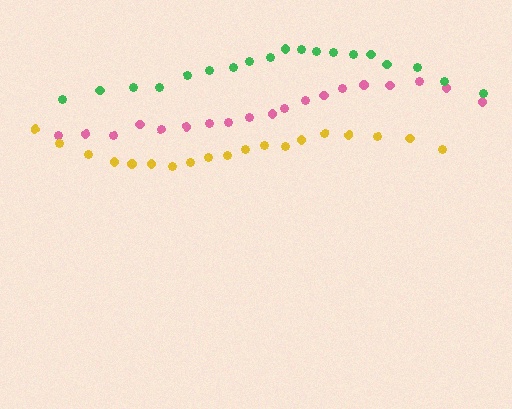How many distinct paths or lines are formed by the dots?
There are 3 distinct paths.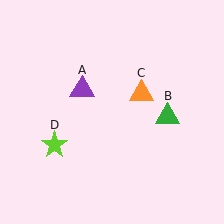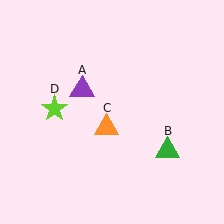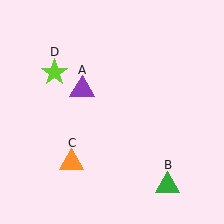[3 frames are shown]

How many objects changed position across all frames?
3 objects changed position: green triangle (object B), orange triangle (object C), lime star (object D).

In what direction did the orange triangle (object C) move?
The orange triangle (object C) moved down and to the left.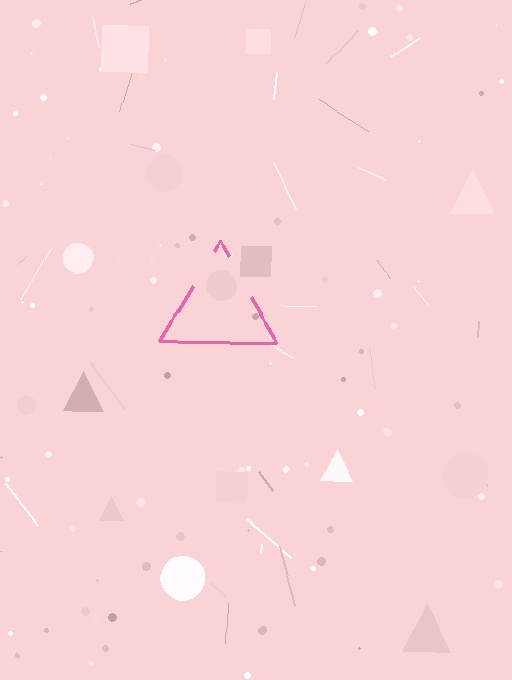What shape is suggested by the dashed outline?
The dashed outline suggests a triangle.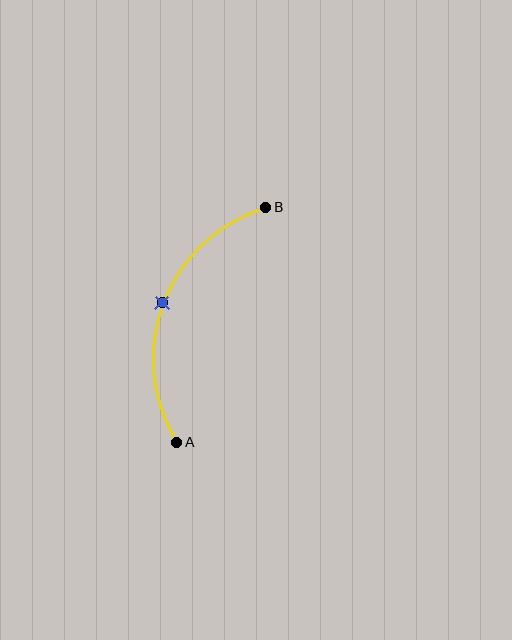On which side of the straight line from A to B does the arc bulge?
The arc bulges to the left of the straight line connecting A and B.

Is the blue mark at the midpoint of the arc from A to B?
Yes. The blue mark lies on the arc at equal arc-length from both A and B — it is the arc midpoint.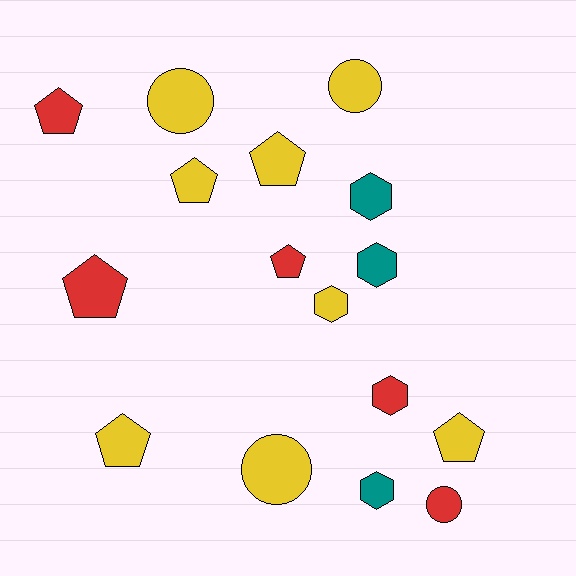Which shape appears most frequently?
Pentagon, with 7 objects.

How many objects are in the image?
There are 16 objects.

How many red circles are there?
There is 1 red circle.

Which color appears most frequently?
Yellow, with 8 objects.